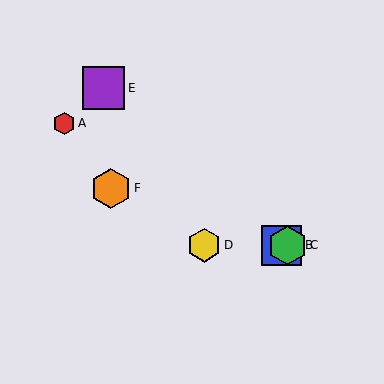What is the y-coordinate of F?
Object F is at y≈188.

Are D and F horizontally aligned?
No, D is at y≈245 and F is at y≈188.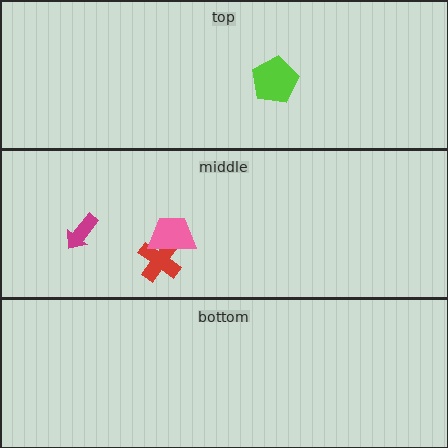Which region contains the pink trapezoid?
The middle region.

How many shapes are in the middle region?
3.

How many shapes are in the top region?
1.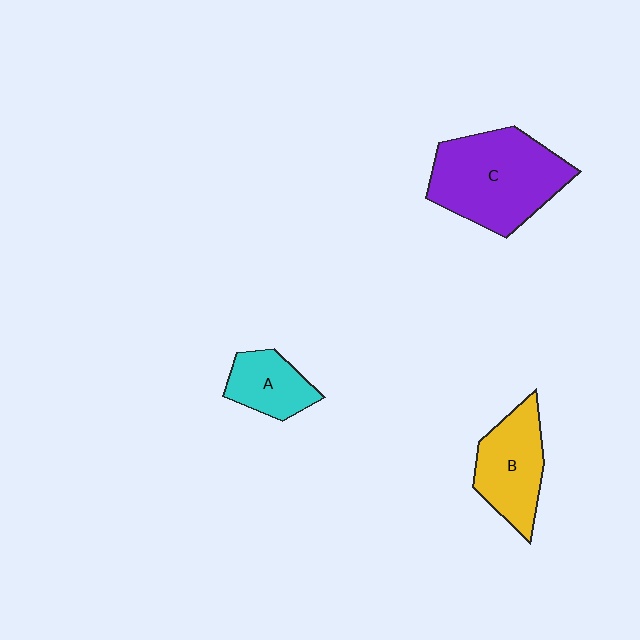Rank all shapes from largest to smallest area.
From largest to smallest: C (purple), B (yellow), A (cyan).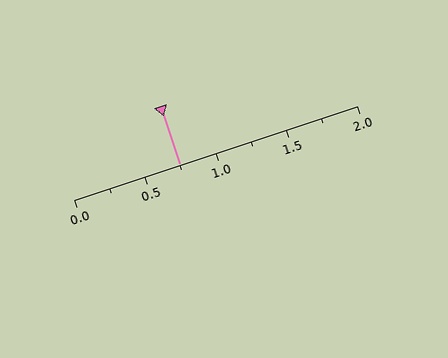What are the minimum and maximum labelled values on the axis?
The axis runs from 0.0 to 2.0.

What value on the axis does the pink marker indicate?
The marker indicates approximately 0.75.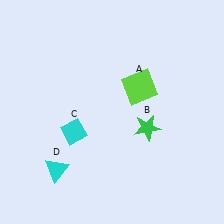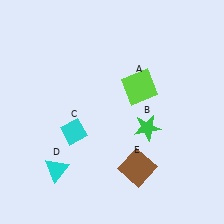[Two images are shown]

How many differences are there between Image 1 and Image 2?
There is 1 difference between the two images.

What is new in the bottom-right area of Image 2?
A brown square (E) was added in the bottom-right area of Image 2.